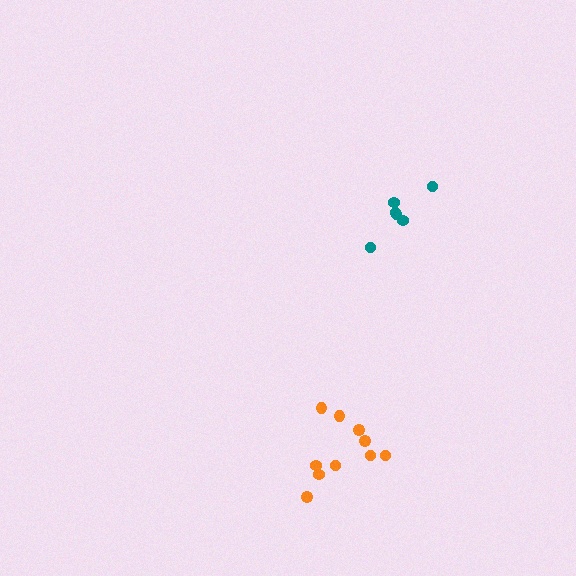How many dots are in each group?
Group 1: 6 dots, Group 2: 10 dots (16 total).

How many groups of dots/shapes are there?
There are 2 groups.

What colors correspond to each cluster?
The clusters are colored: teal, orange.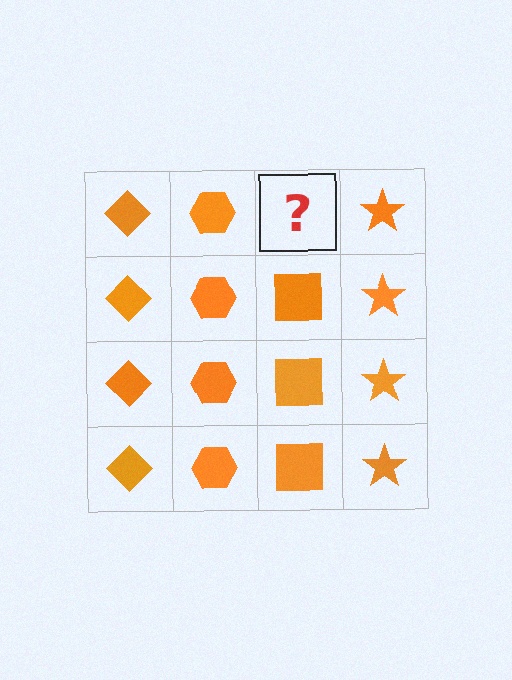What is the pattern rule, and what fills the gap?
The rule is that each column has a consistent shape. The gap should be filled with an orange square.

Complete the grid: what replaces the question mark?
The question mark should be replaced with an orange square.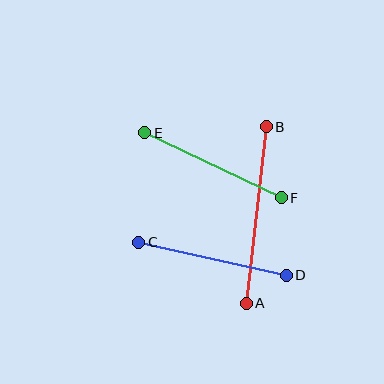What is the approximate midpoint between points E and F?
The midpoint is at approximately (213, 165) pixels.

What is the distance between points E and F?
The distance is approximately 151 pixels.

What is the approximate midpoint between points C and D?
The midpoint is at approximately (213, 259) pixels.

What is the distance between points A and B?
The distance is approximately 177 pixels.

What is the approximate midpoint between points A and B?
The midpoint is at approximately (256, 215) pixels.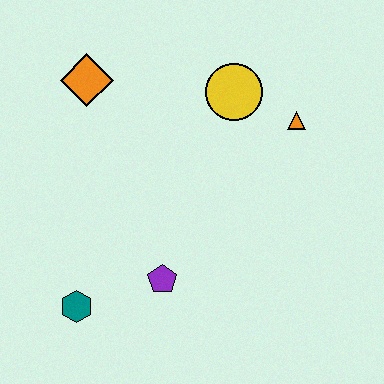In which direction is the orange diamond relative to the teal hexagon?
The orange diamond is above the teal hexagon.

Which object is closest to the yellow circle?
The orange triangle is closest to the yellow circle.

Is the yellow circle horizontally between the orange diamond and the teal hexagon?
No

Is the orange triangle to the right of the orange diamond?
Yes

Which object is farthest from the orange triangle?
The teal hexagon is farthest from the orange triangle.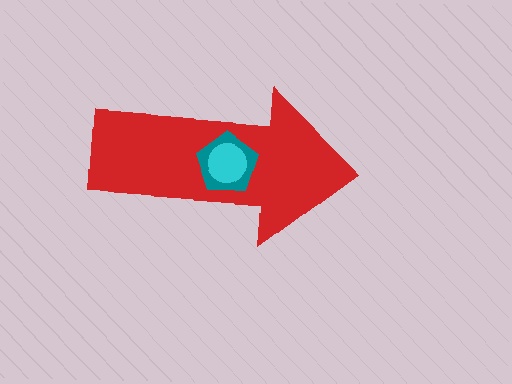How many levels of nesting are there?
3.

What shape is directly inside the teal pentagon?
The cyan circle.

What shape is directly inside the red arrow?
The teal pentagon.